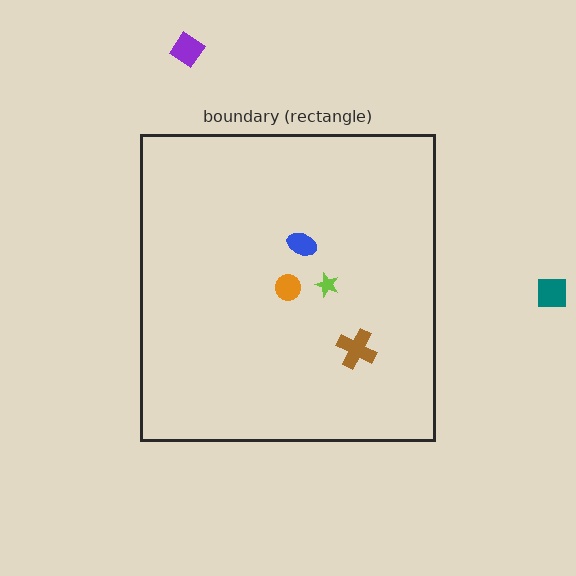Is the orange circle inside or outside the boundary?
Inside.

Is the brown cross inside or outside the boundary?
Inside.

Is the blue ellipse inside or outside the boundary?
Inside.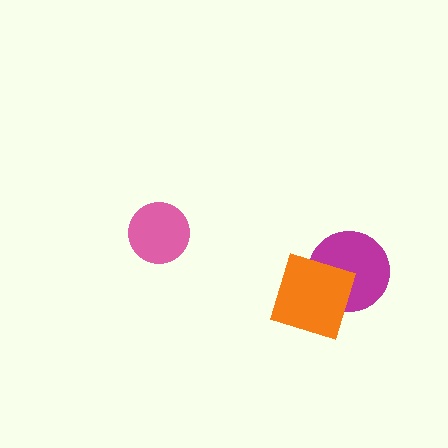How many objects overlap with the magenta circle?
1 object overlaps with the magenta circle.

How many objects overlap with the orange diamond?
1 object overlaps with the orange diamond.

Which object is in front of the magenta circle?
The orange diamond is in front of the magenta circle.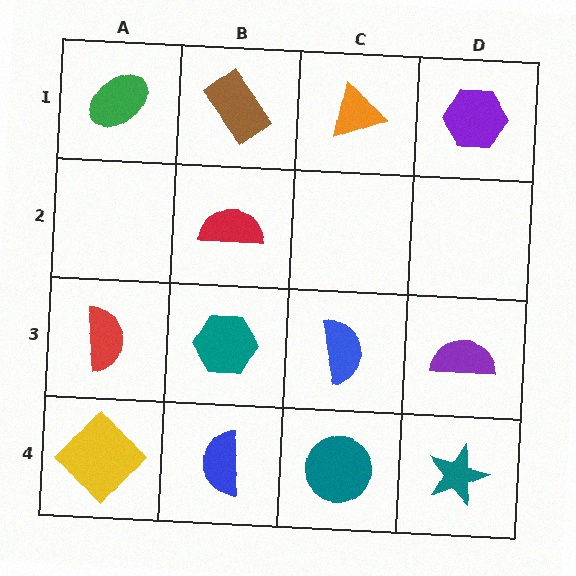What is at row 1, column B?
A brown rectangle.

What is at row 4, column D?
A teal star.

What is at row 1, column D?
A purple hexagon.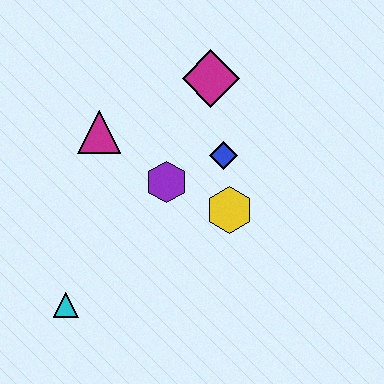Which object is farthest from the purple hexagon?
The cyan triangle is farthest from the purple hexagon.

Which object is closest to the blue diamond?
The yellow hexagon is closest to the blue diamond.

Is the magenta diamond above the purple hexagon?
Yes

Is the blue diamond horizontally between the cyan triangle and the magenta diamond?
No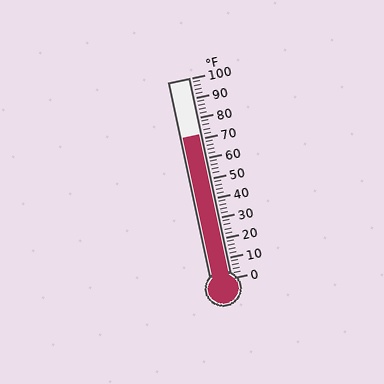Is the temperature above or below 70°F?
The temperature is above 70°F.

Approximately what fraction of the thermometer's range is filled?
The thermometer is filled to approximately 70% of its range.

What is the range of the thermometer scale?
The thermometer scale ranges from 0°F to 100°F.